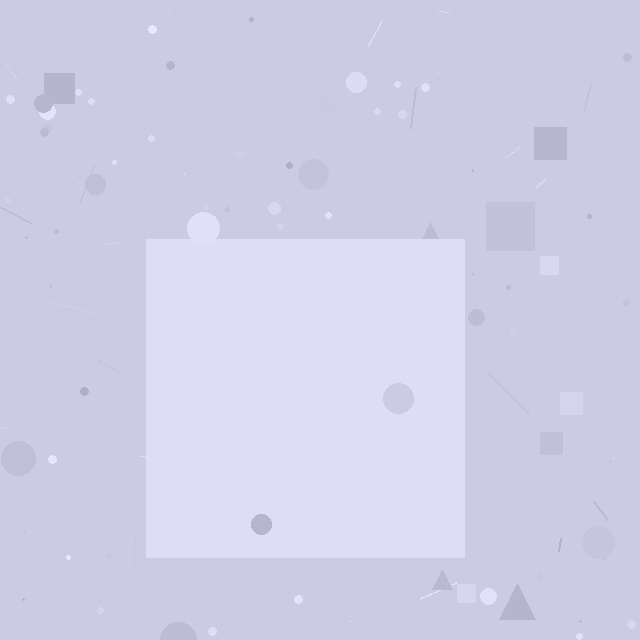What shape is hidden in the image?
A square is hidden in the image.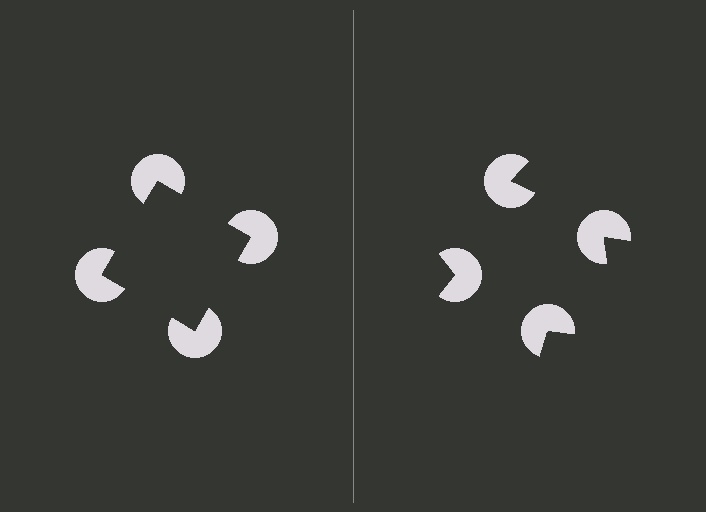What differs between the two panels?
The pac-man discs are positioned identically on both sides; only the wedge orientations differ. On the left they align to a square; on the right they are misaligned.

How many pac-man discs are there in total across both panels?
8 — 4 on each side.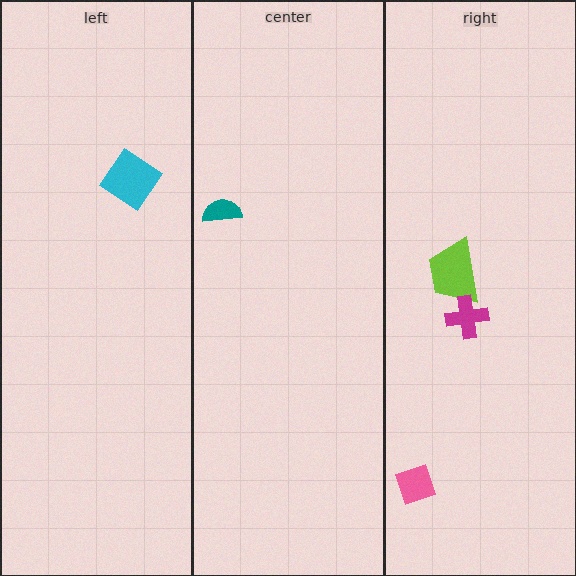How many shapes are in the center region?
1.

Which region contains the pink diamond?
The right region.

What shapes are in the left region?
The cyan diamond.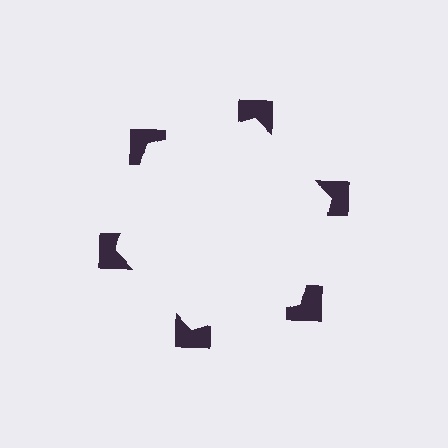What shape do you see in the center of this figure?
An illusory hexagon — its edges are inferred from the aligned wedge cuts in the notched squares, not physically drawn.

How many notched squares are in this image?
There are 6 — one at each vertex of the illusory hexagon.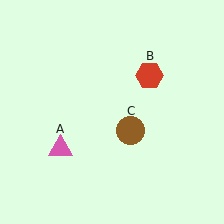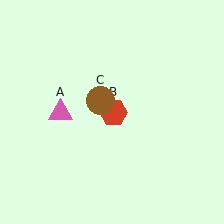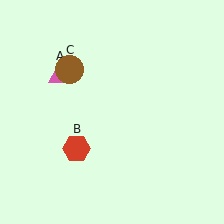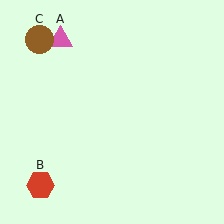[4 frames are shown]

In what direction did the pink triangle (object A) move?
The pink triangle (object A) moved up.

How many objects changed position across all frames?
3 objects changed position: pink triangle (object A), red hexagon (object B), brown circle (object C).